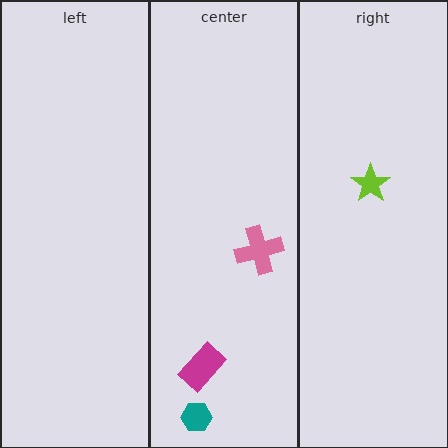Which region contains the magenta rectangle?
The center region.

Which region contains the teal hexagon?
The center region.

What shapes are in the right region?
The lime star.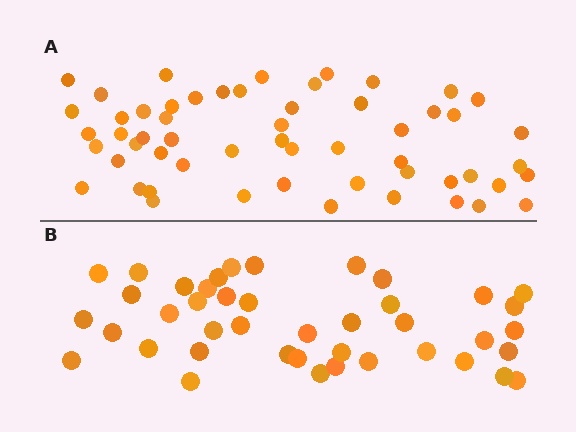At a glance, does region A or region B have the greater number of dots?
Region A (the top region) has more dots.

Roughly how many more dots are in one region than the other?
Region A has approximately 15 more dots than region B.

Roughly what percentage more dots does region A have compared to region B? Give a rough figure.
About 35% more.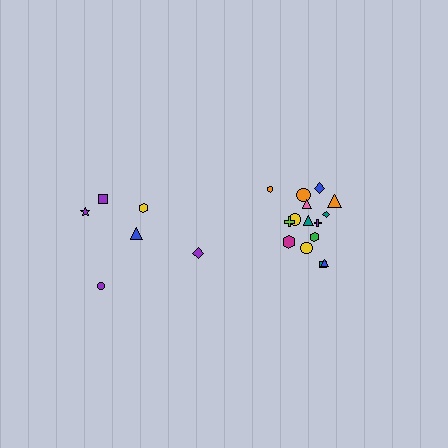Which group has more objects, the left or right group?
The right group.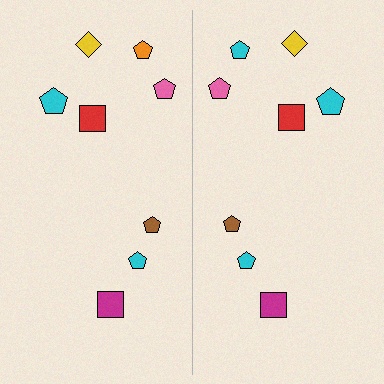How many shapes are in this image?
There are 16 shapes in this image.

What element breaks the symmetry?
The cyan pentagon on the right side breaks the symmetry — its mirror counterpart is orange.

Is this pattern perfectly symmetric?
No, the pattern is not perfectly symmetric. The cyan pentagon on the right side breaks the symmetry — its mirror counterpart is orange.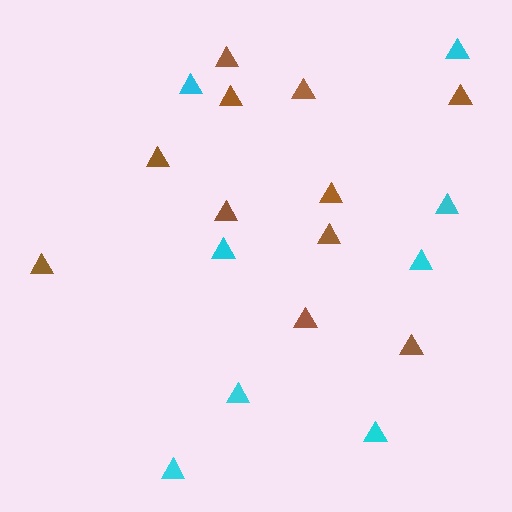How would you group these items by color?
There are 2 groups: one group of cyan triangles (8) and one group of brown triangles (11).